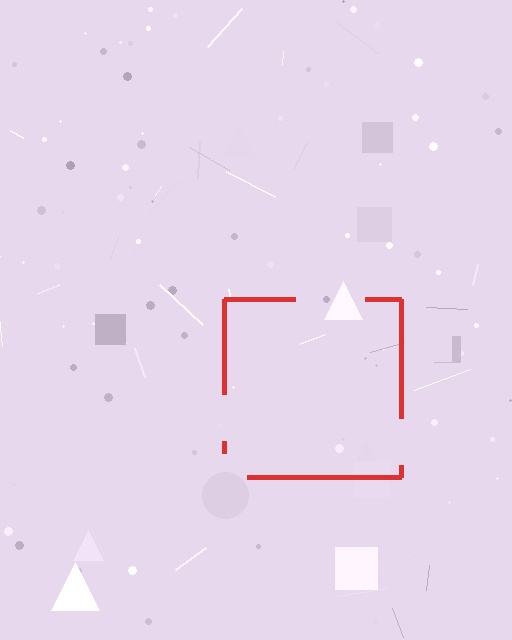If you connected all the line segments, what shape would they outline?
They would outline a square.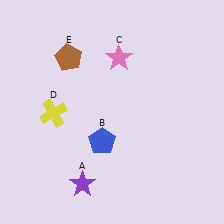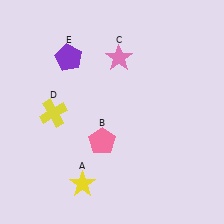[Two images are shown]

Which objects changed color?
A changed from purple to yellow. B changed from blue to pink. E changed from brown to purple.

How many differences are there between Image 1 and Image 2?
There are 3 differences between the two images.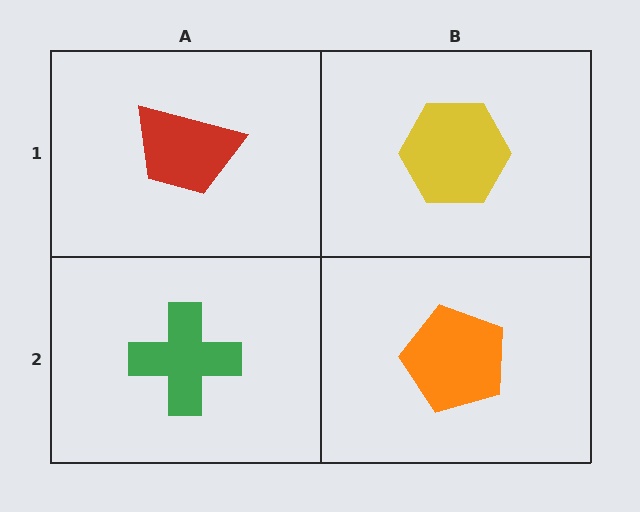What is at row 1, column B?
A yellow hexagon.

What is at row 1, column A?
A red trapezoid.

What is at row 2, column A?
A green cross.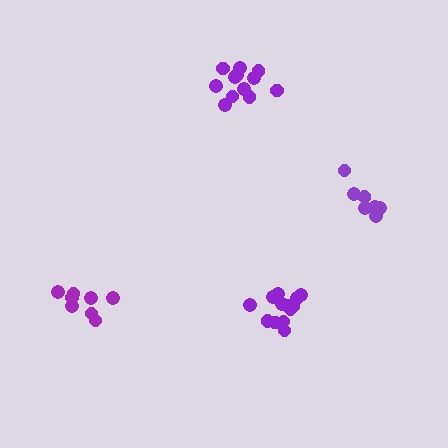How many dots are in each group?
Group 1: 8 dots, Group 2: 12 dots, Group 3: 13 dots, Group 4: 7 dots (40 total).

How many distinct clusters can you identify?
There are 4 distinct clusters.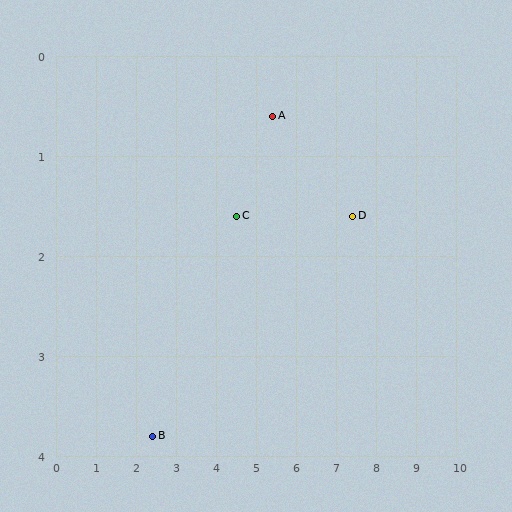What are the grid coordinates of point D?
Point D is at approximately (7.4, 1.6).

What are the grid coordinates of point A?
Point A is at approximately (5.4, 0.6).